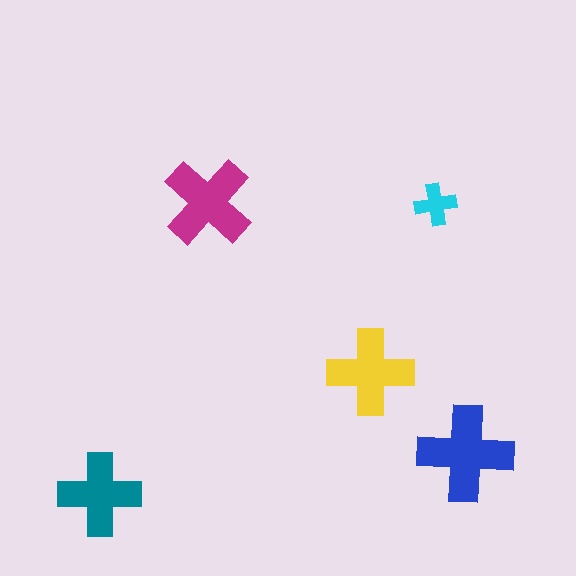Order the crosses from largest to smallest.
the blue one, the magenta one, the yellow one, the teal one, the cyan one.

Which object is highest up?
The magenta cross is topmost.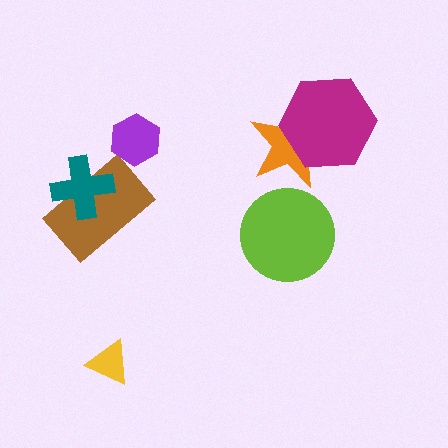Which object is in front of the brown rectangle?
The teal cross is in front of the brown rectangle.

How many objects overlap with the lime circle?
0 objects overlap with the lime circle.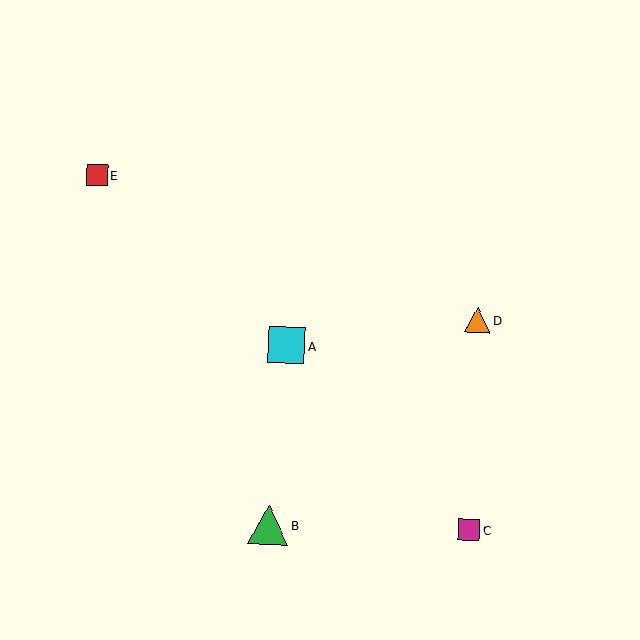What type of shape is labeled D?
Shape D is an orange triangle.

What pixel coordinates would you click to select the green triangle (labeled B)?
Click at (269, 525) to select the green triangle B.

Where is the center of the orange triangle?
The center of the orange triangle is at (478, 320).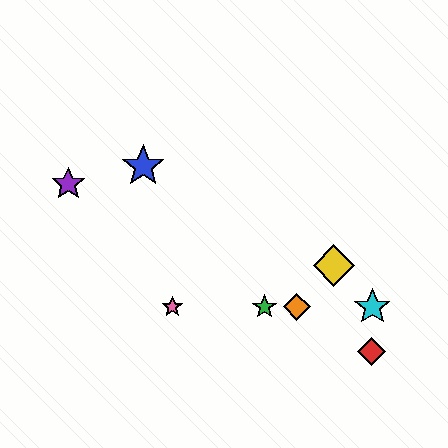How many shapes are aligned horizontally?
4 shapes (the green star, the orange diamond, the cyan star, the pink star) are aligned horizontally.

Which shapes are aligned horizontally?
The green star, the orange diamond, the cyan star, the pink star are aligned horizontally.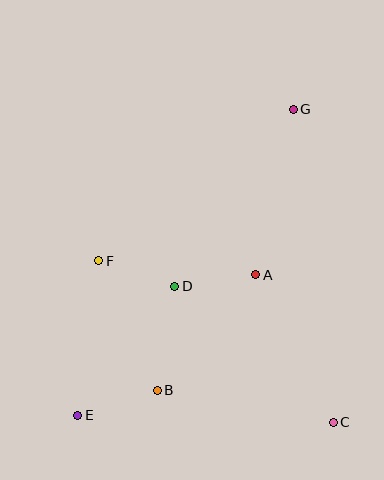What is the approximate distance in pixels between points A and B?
The distance between A and B is approximately 152 pixels.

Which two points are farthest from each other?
Points E and G are farthest from each other.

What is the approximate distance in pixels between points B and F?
The distance between B and F is approximately 142 pixels.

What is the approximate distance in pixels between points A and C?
The distance between A and C is approximately 166 pixels.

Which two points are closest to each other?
Points D and F are closest to each other.